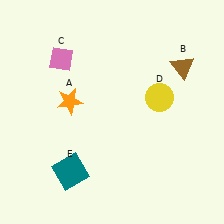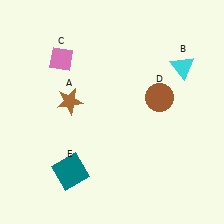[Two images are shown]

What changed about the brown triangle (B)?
In Image 1, B is brown. In Image 2, it changed to cyan.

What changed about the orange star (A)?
In Image 1, A is orange. In Image 2, it changed to brown.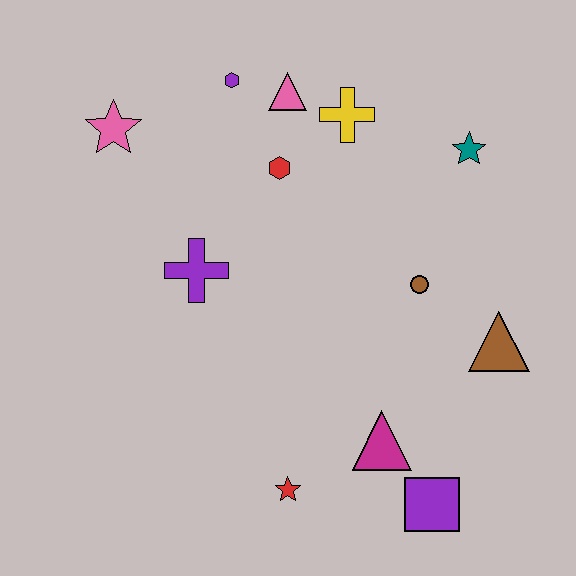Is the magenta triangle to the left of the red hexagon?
No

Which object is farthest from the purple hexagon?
The purple square is farthest from the purple hexagon.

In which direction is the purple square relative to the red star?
The purple square is to the right of the red star.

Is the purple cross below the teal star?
Yes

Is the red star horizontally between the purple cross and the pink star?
No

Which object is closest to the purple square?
The magenta triangle is closest to the purple square.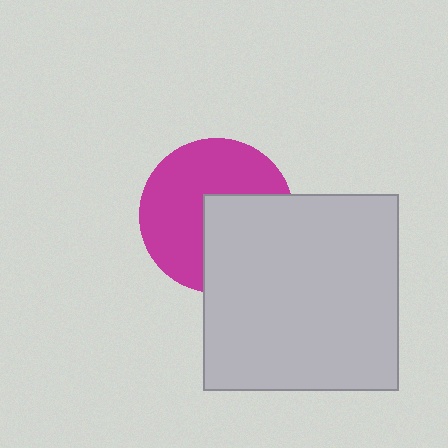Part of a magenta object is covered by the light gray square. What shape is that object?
It is a circle.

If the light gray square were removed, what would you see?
You would see the complete magenta circle.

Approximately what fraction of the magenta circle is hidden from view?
Roughly 41% of the magenta circle is hidden behind the light gray square.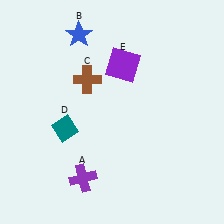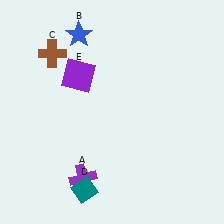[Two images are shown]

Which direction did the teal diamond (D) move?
The teal diamond (D) moved down.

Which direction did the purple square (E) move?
The purple square (E) moved left.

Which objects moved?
The objects that moved are: the brown cross (C), the teal diamond (D), the purple square (E).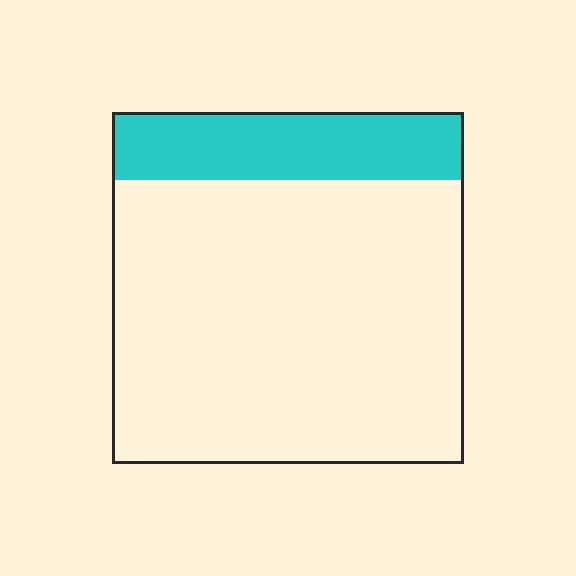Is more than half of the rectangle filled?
No.